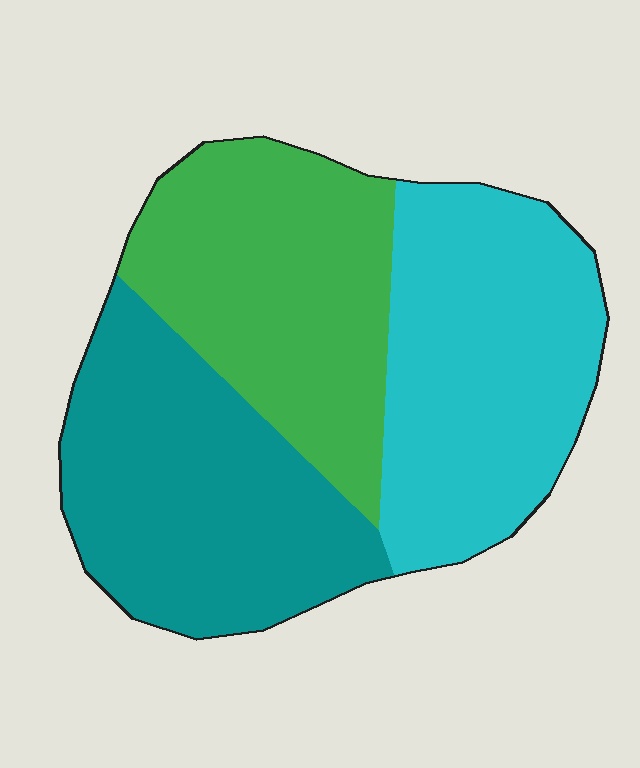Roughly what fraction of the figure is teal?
Teal covers roughly 35% of the figure.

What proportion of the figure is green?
Green takes up between a sixth and a third of the figure.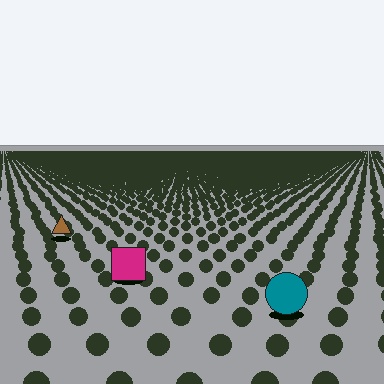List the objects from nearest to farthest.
From nearest to farthest: the teal circle, the magenta square, the brown triangle.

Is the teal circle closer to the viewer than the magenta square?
Yes. The teal circle is closer — you can tell from the texture gradient: the ground texture is coarser near it.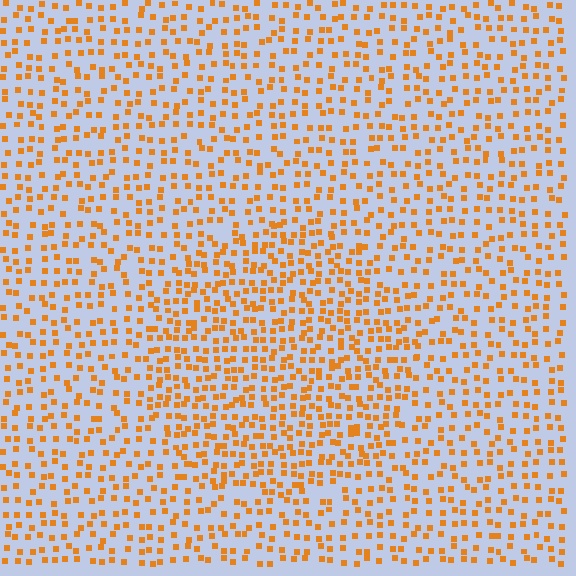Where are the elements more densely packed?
The elements are more densely packed inside the circle boundary.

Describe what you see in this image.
The image contains small orange elements arranged at two different densities. A circle-shaped region is visible where the elements are more densely packed than the surrounding area.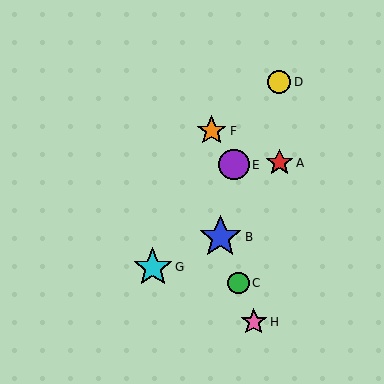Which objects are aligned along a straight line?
Objects B, C, H are aligned along a straight line.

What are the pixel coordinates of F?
Object F is at (212, 131).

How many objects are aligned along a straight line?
3 objects (B, C, H) are aligned along a straight line.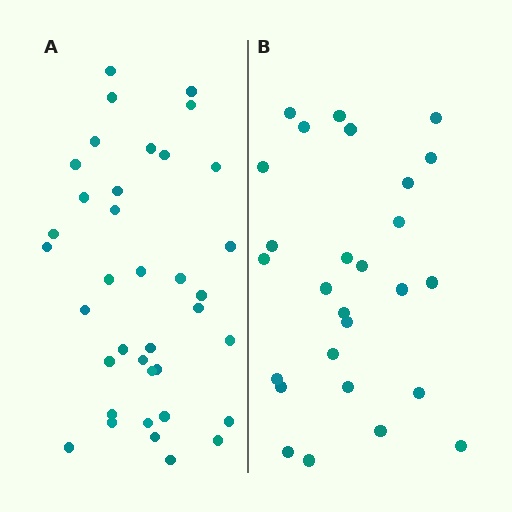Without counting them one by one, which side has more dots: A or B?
Region A (the left region) has more dots.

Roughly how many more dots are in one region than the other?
Region A has roughly 10 or so more dots than region B.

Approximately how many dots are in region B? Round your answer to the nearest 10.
About 30 dots. (The exact count is 27, which rounds to 30.)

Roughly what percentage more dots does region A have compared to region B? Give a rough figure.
About 35% more.